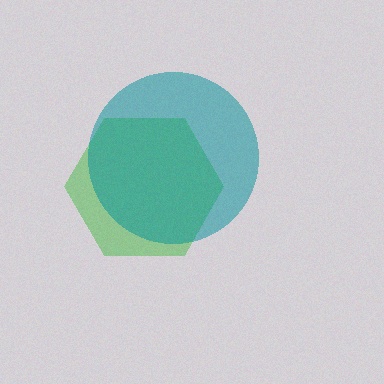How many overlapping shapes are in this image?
There are 2 overlapping shapes in the image.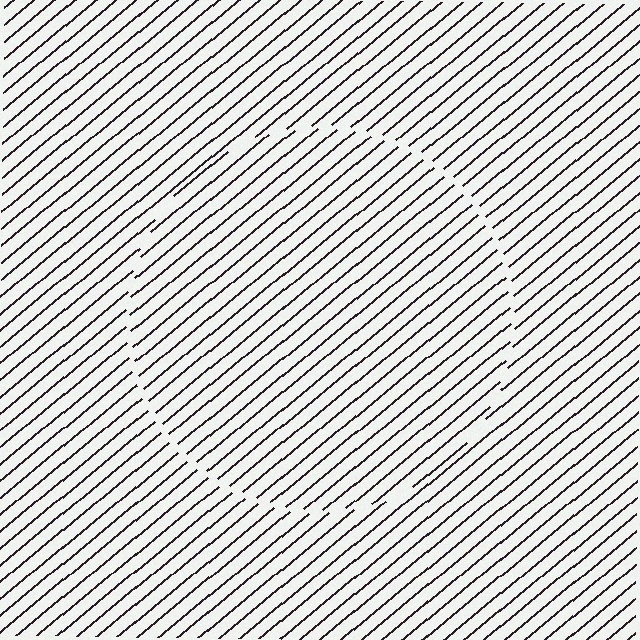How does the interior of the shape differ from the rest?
The interior of the shape contains the same grating, shifted by half a period — the contour is defined by the phase discontinuity where line-ends from the inner and outer gratings abut.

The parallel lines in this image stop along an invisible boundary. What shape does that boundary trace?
An illusory circle. The interior of the shape contains the same grating, shifted by half a period — the contour is defined by the phase discontinuity where line-ends from the inner and outer gratings abut.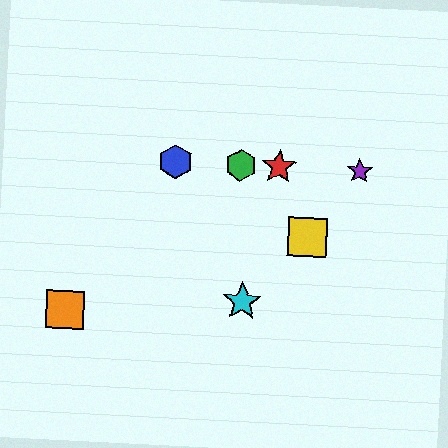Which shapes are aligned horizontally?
The red star, the blue hexagon, the green hexagon, the purple star are aligned horizontally.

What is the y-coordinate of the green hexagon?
The green hexagon is at y≈165.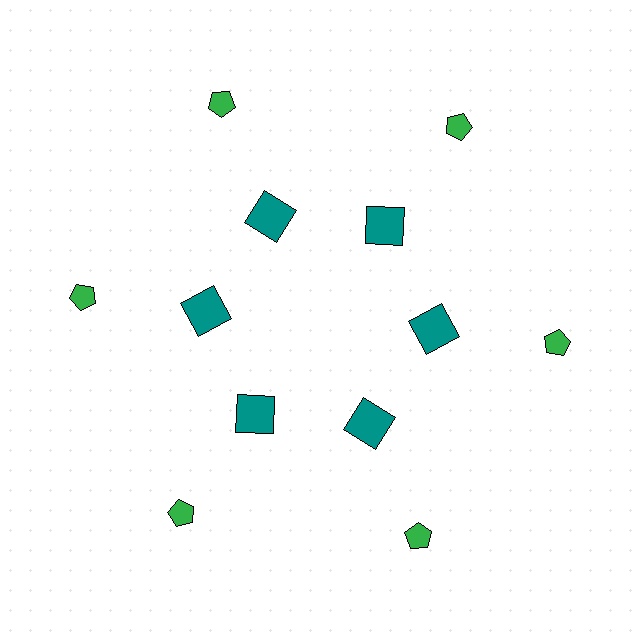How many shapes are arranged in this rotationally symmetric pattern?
There are 12 shapes, arranged in 6 groups of 2.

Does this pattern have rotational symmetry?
Yes, this pattern has 6-fold rotational symmetry. It looks the same after rotating 60 degrees around the center.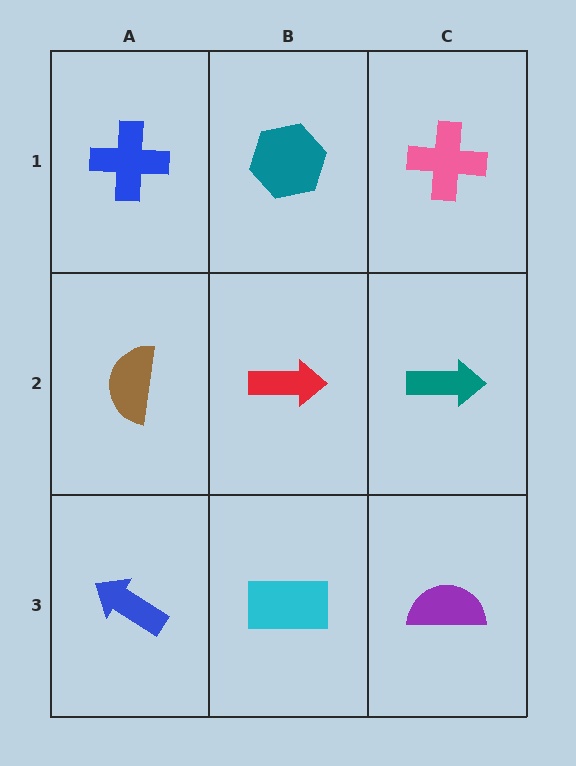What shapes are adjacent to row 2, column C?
A pink cross (row 1, column C), a purple semicircle (row 3, column C), a red arrow (row 2, column B).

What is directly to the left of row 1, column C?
A teal hexagon.